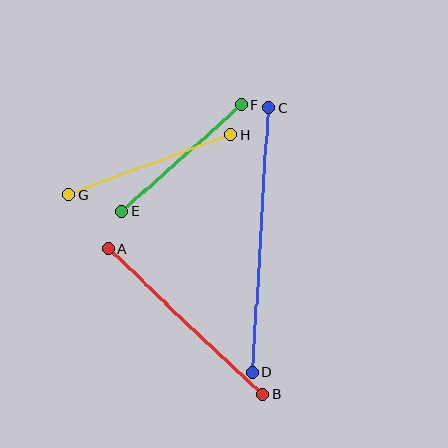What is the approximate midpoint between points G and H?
The midpoint is at approximately (150, 165) pixels.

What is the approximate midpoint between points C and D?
The midpoint is at approximately (261, 240) pixels.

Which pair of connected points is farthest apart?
Points C and D are farthest apart.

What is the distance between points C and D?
The distance is approximately 265 pixels.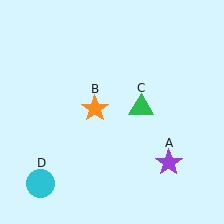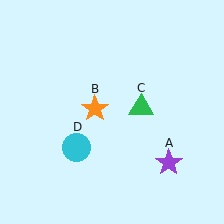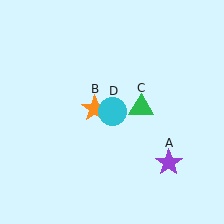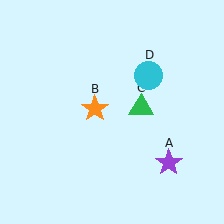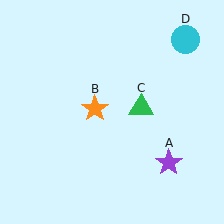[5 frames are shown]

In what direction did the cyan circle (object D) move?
The cyan circle (object D) moved up and to the right.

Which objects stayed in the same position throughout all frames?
Purple star (object A) and orange star (object B) and green triangle (object C) remained stationary.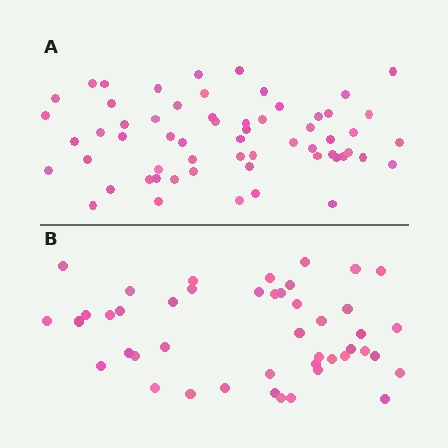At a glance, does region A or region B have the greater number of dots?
Region A (the top region) has more dots.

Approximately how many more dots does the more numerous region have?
Region A has approximately 15 more dots than region B.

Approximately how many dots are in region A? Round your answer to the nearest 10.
About 60 dots.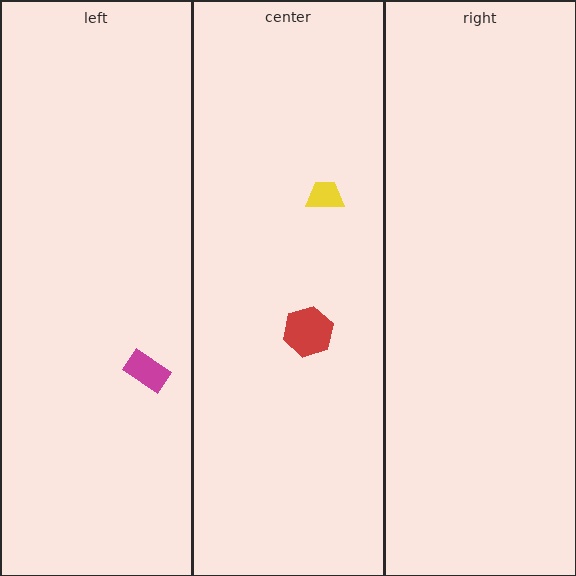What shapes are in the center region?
The yellow trapezoid, the red hexagon.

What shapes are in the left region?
The magenta rectangle.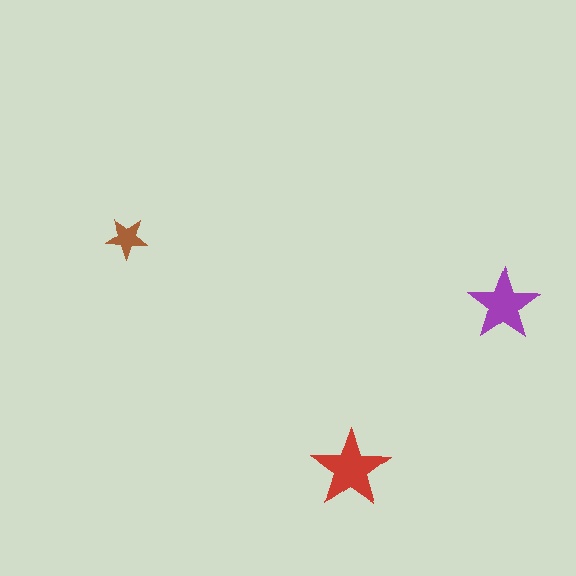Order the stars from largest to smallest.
the red one, the purple one, the brown one.